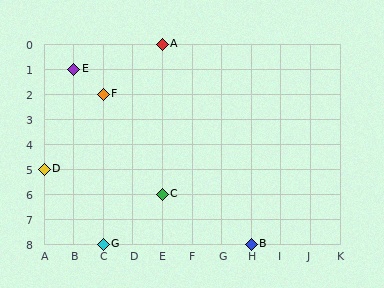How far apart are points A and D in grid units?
Points A and D are 4 columns and 5 rows apart (about 6.4 grid units diagonally).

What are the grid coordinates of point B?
Point B is at grid coordinates (H, 8).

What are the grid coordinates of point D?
Point D is at grid coordinates (A, 5).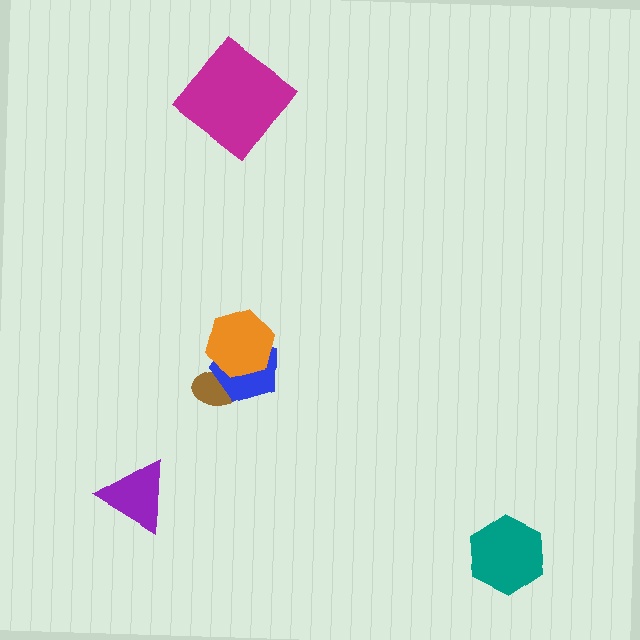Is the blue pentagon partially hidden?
Yes, it is partially covered by another shape.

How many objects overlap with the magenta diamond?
0 objects overlap with the magenta diamond.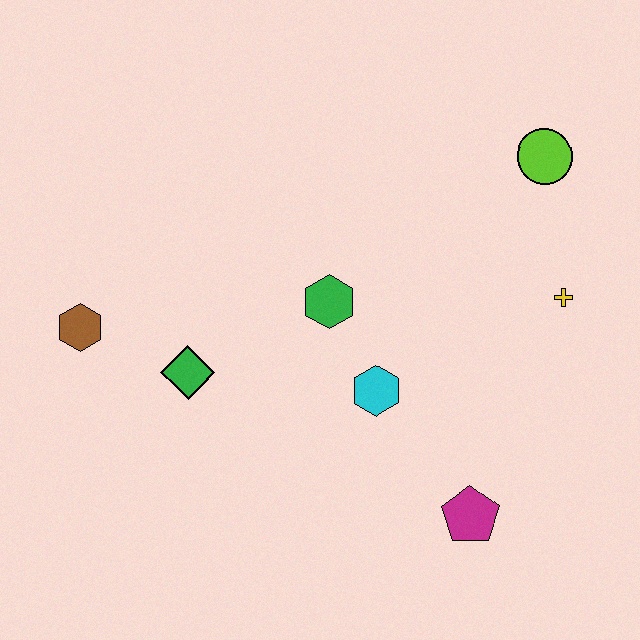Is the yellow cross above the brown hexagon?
Yes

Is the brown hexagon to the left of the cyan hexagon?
Yes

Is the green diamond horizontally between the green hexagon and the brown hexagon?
Yes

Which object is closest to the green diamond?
The brown hexagon is closest to the green diamond.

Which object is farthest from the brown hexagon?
The lime circle is farthest from the brown hexagon.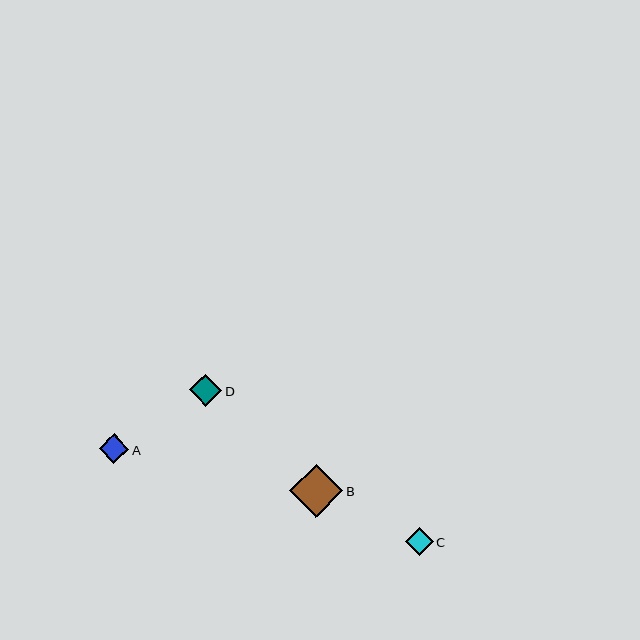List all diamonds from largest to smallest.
From largest to smallest: B, D, A, C.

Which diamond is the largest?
Diamond B is the largest with a size of approximately 53 pixels.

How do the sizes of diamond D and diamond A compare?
Diamond D and diamond A are approximately the same size.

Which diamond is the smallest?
Diamond C is the smallest with a size of approximately 28 pixels.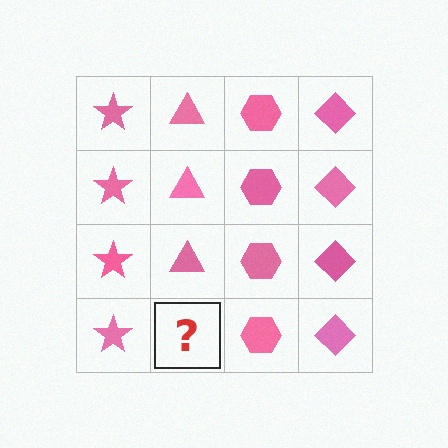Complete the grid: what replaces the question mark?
The question mark should be replaced with a pink triangle.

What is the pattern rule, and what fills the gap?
The rule is that each column has a consistent shape. The gap should be filled with a pink triangle.